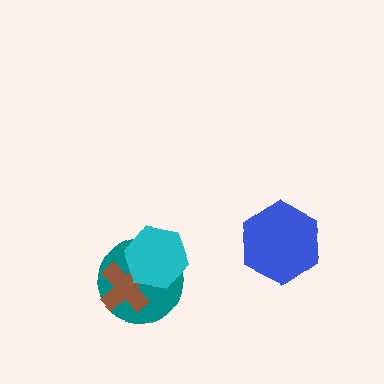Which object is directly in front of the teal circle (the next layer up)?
The brown cross is directly in front of the teal circle.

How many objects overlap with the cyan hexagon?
2 objects overlap with the cyan hexagon.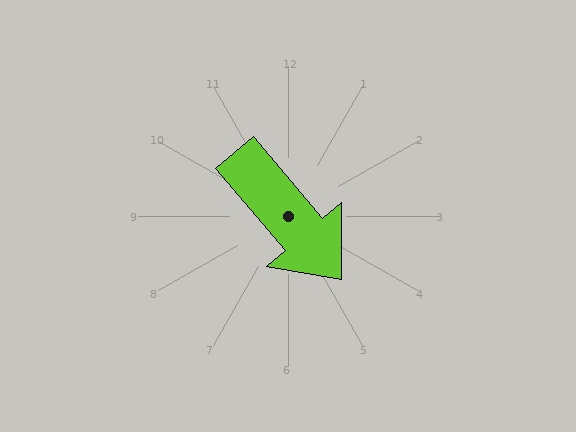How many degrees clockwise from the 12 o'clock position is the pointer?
Approximately 140 degrees.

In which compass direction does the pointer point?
Southeast.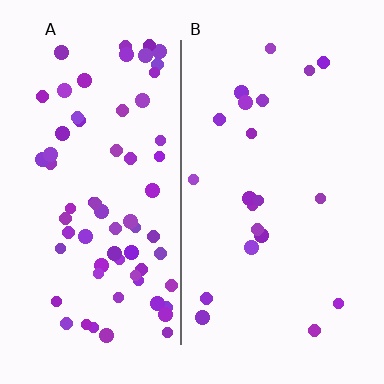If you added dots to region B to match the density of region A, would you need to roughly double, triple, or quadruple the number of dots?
Approximately triple.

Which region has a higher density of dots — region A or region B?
A (the left).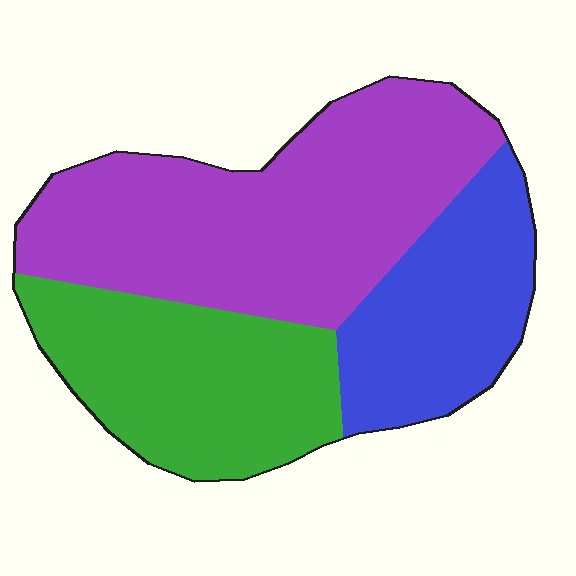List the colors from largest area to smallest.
From largest to smallest: purple, green, blue.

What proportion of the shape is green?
Green covers around 30% of the shape.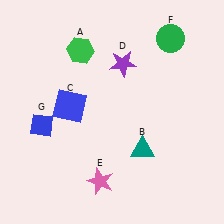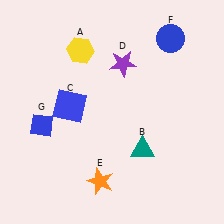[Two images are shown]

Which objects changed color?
A changed from green to yellow. E changed from pink to orange. F changed from green to blue.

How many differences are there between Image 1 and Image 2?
There are 3 differences between the two images.